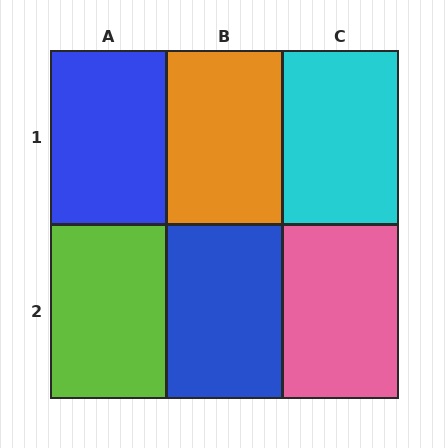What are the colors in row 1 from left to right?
Blue, orange, cyan.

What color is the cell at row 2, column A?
Lime.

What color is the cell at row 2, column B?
Blue.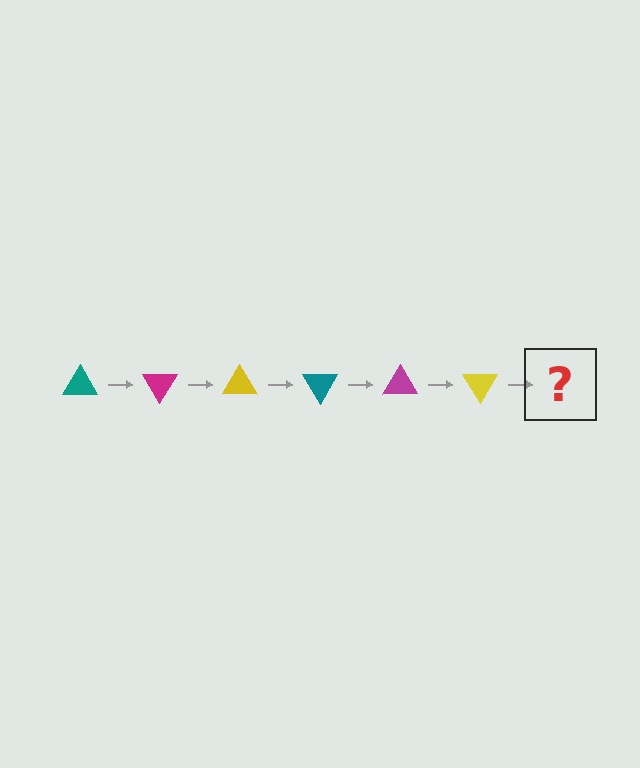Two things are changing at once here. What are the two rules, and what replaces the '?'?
The two rules are that it rotates 60 degrees each step and the color cycles through teal, magenta, and yellow. The '?' should be a teal triangle, rotated 360 degrees from the start.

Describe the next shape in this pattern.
It should be a teal triangle, rotated 360 degrees from the start.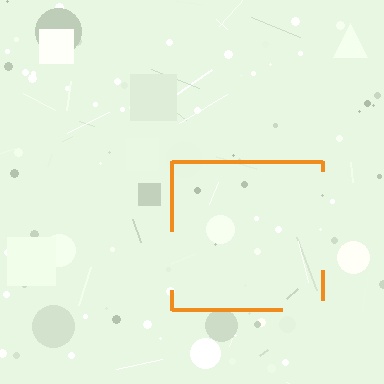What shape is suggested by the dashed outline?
The dashed outline suggests a square.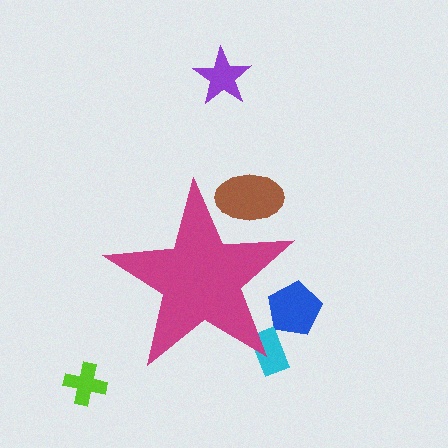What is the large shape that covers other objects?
A magenta star.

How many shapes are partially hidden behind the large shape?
3 shapes are partially hidden.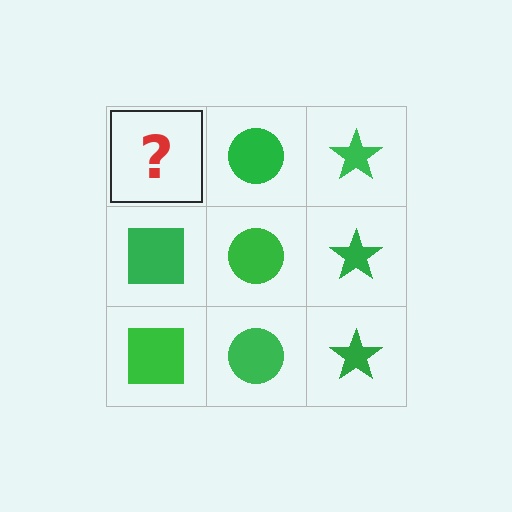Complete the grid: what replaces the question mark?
The question mark should be replaced with a green square.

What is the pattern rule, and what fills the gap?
The rule is that each column has a consistent shape. The gap should be filled with a green square.